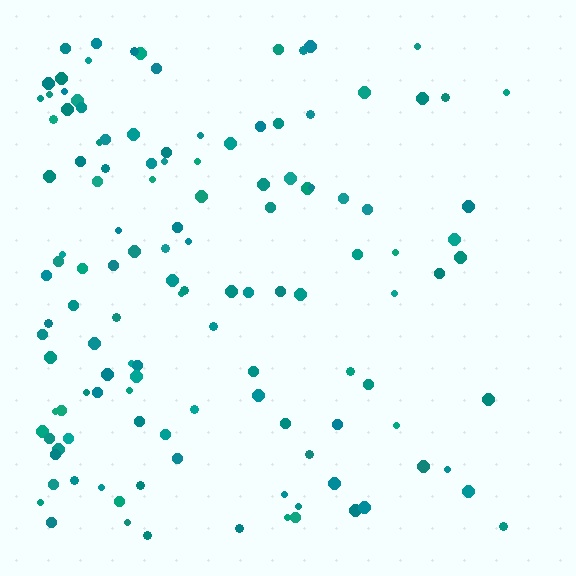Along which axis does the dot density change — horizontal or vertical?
Horizontal.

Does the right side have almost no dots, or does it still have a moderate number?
Still a moderate number, just noticeably fewer than the left.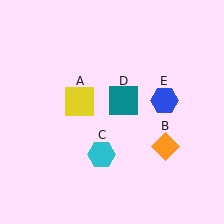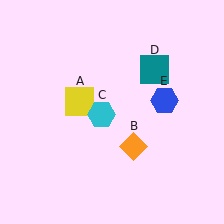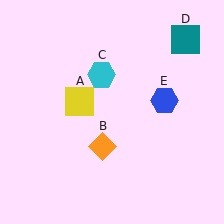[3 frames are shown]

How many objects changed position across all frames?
3 objects changed position: orange diamond (object B), cyan hexagon (object C), teal square (object D).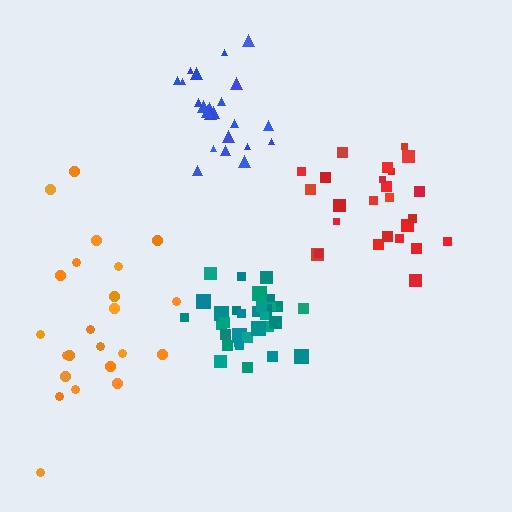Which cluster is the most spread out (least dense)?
Orange.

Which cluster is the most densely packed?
Teal.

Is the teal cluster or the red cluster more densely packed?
Teal.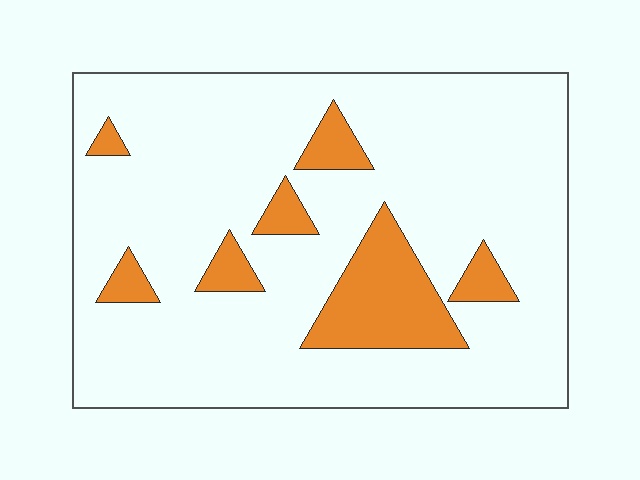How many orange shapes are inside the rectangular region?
7.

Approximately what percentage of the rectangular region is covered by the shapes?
Approximately 15%.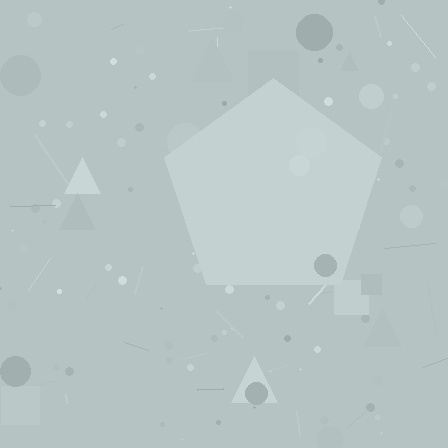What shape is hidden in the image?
A pentagon is hidden in the image.